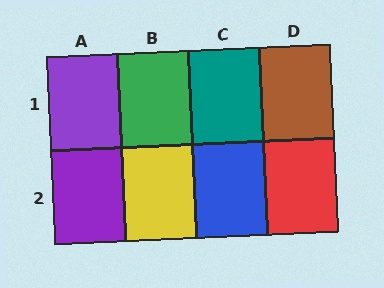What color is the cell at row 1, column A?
Purple.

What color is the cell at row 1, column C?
Teal.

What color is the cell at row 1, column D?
Brown.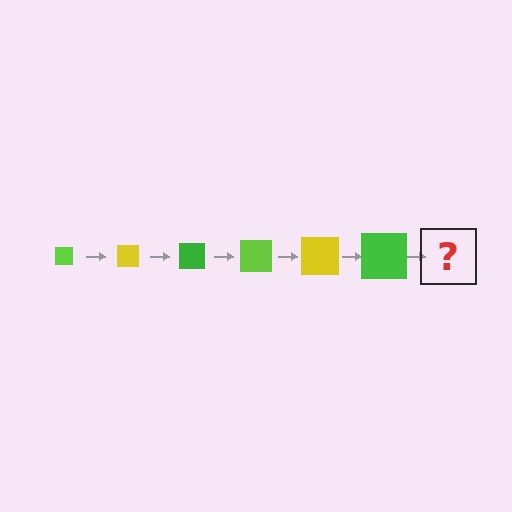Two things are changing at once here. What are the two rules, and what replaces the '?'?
The two rules are that the square grows larger each step and the color cycles through lime, yellow, and green. The '?' should be a lime square, larger than the previous one.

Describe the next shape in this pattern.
It should be a lime square, larger than the previous one.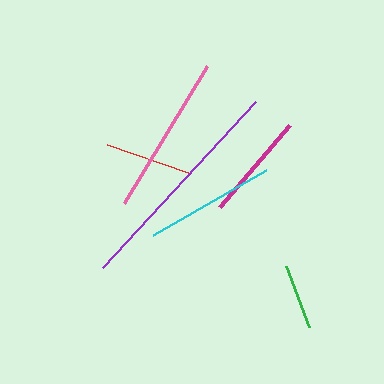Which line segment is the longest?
The purple line is the longest at approximately 226 pixels.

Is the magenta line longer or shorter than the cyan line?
The cyan line is longer than the magenta line.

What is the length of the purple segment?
The purple segment is approximately 226 pixels long.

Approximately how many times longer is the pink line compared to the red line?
The pink line is approximately 1.9 times the length of the red line.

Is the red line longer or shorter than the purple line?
The purple line is longer than the red line.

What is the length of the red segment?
The red segment is approximately 86 pixels long.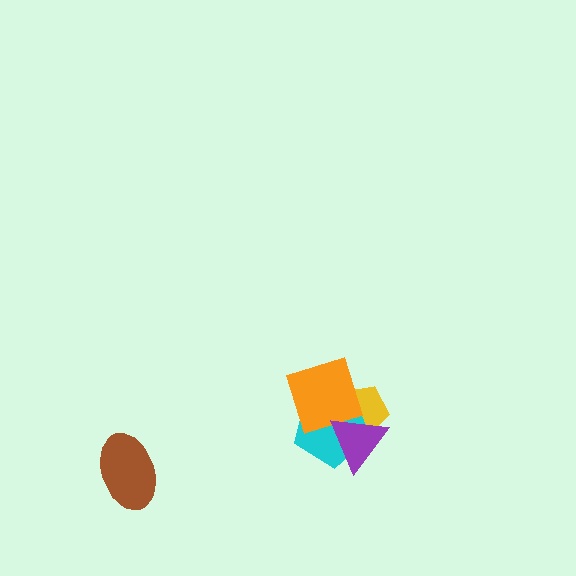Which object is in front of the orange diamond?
The purple triangle is in front of the orange diamond.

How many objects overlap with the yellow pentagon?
3 objects overlap with the yellow pentagon.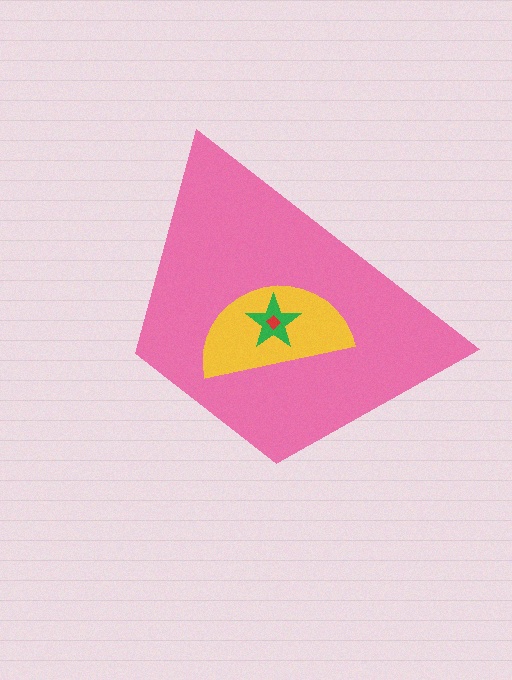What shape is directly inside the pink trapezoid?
The yellow semicircle.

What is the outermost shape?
The pink trapezoid.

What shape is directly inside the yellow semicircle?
The green star.